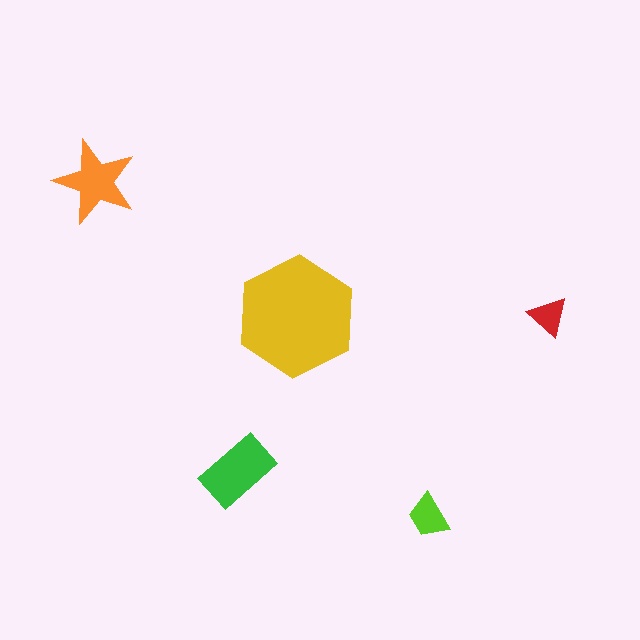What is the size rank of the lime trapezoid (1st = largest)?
4th.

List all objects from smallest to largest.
The red triangle, the lime trapezoid, the orange star, the green rectangle, the yellow hexagon.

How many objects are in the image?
There are 5 objects in the image.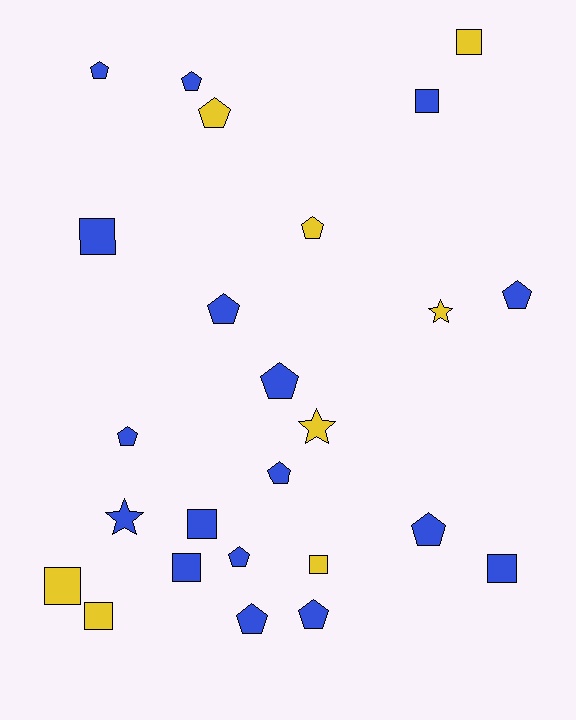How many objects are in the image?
There are 25 objects.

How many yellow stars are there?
There are 2 yellow stars.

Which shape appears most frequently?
Pentagon, with 13 objects.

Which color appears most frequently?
Blue, with 17 objects.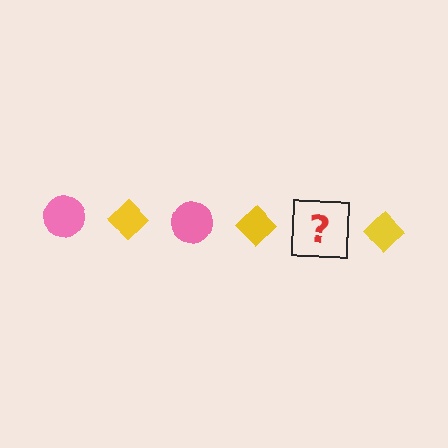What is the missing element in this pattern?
The missing element is a pink circle.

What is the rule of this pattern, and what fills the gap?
The rule is that the pattern alternates between pink circle and yellow diamond. The gap should be filled with a pink circle.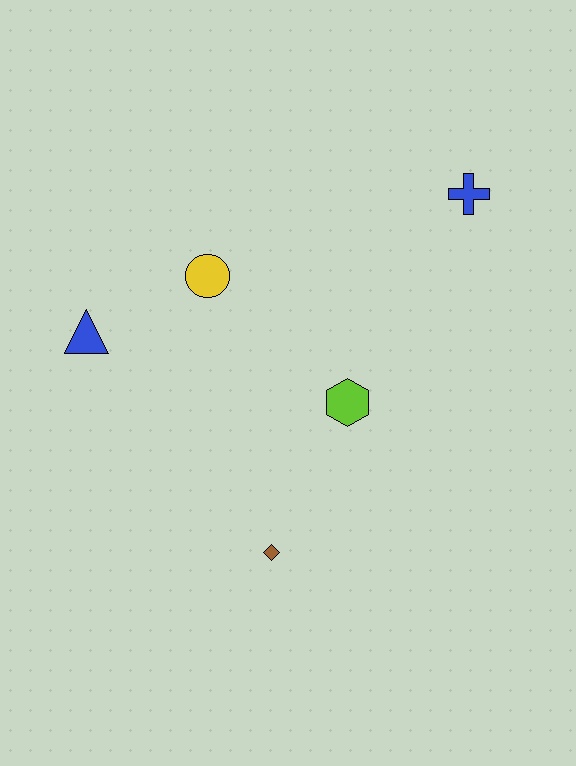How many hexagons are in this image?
There is 1 hexagon.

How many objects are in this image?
There are 5 objects.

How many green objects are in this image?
There are no green objects.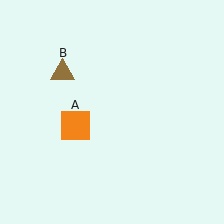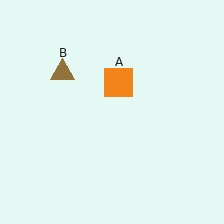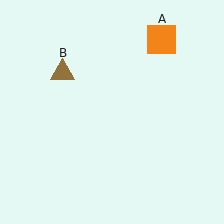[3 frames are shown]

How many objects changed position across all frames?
1 object changed position: orange square (object A).